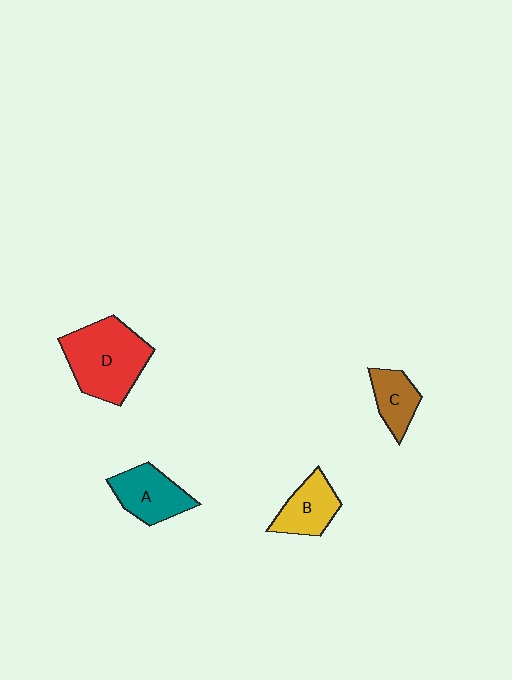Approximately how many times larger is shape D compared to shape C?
Approximately 2.2 times.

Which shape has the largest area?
Shape D (red).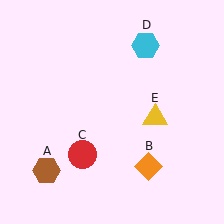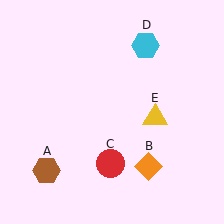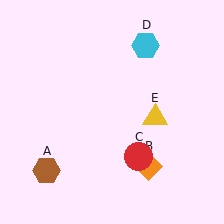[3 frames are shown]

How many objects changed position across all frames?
1 object changed position: red circle (object C).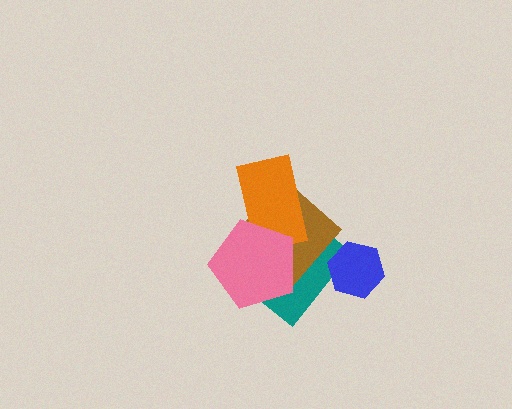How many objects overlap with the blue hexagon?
0 objects overlap with the blue hexagon.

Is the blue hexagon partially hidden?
No, no other shape covers it.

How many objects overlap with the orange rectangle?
3 objects overlap with the orange rectangle.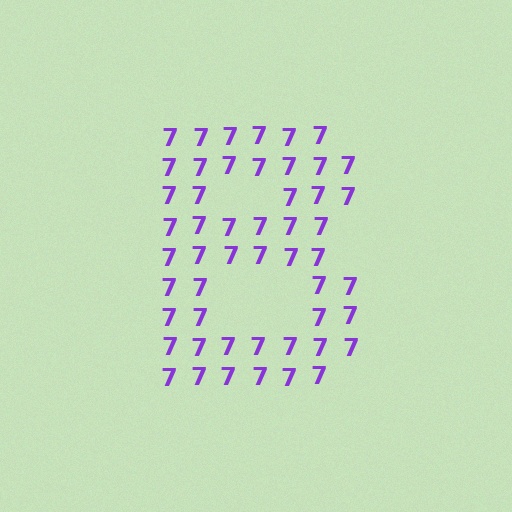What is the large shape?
The large shape is the letter B.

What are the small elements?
The small elements are digit 7's.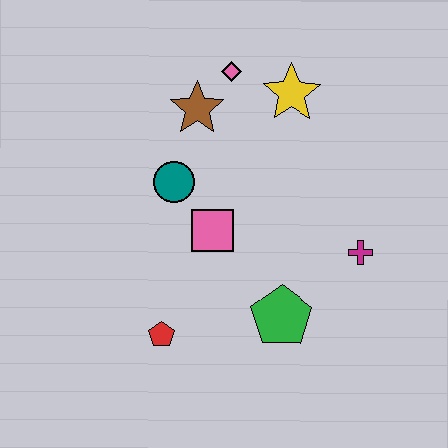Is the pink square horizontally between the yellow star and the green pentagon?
No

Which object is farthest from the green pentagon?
The pink diamond is farthest from the green pentagon.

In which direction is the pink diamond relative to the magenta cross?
The pink diamond is above the magenta cross.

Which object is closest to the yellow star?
The pink diamond is closest to the yellow star.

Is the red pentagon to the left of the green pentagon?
Yes